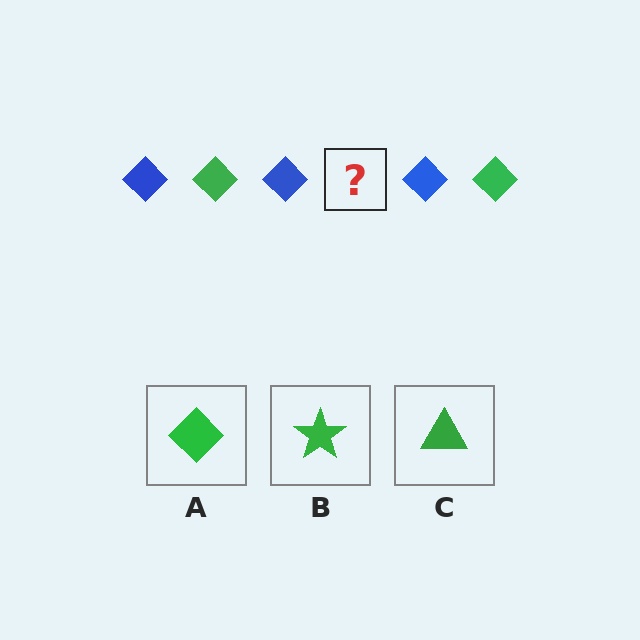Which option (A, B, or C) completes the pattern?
A.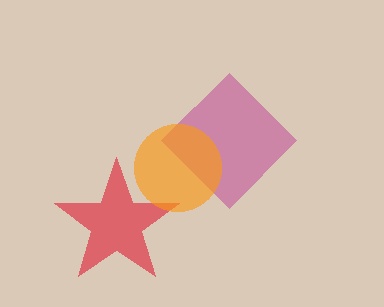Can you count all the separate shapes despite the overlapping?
Yes, there are 3 separate shapes.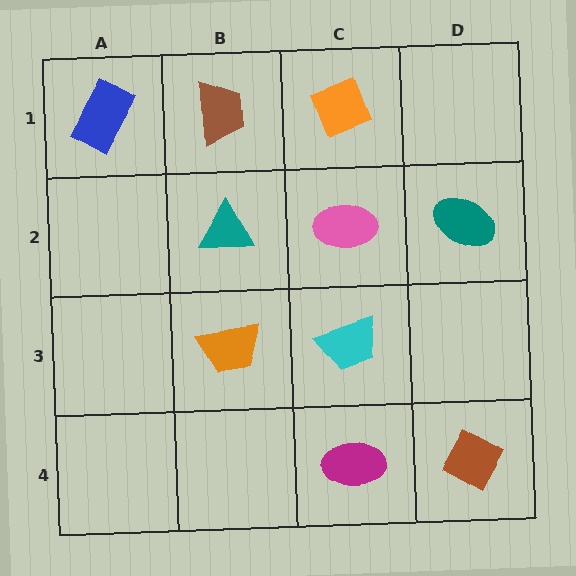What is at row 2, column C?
A pink ellipse.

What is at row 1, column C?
An orange diamond.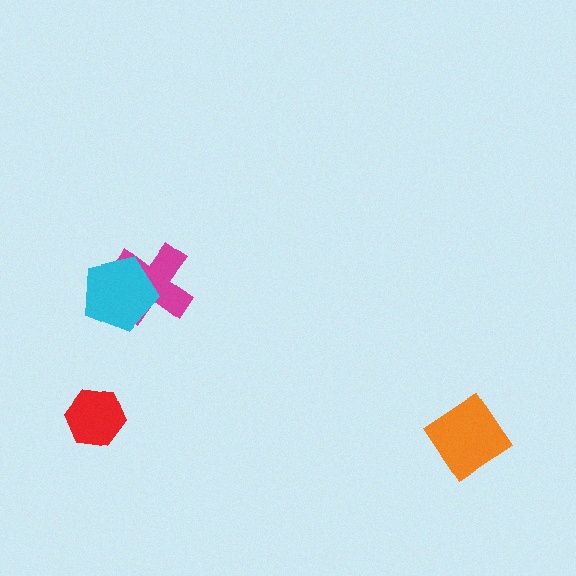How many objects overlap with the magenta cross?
1 object overlaps with the magenta cross.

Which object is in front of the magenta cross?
The cyan pentagon is in front of the magenta cross.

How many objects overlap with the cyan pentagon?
1 object overlaps with the cyan pentagon.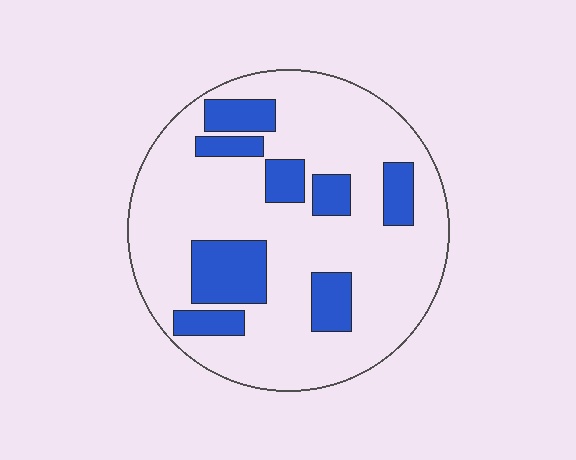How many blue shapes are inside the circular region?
8.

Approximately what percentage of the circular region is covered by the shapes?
Approximately 20%.